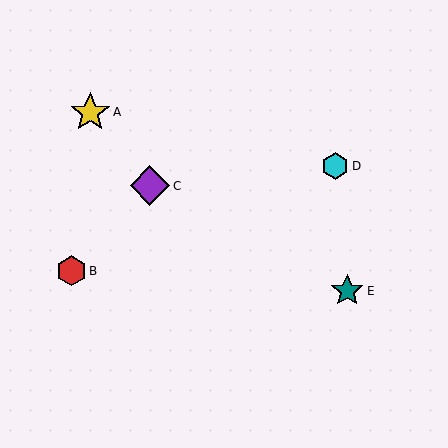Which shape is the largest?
The yellow star (labeled A) is the largest.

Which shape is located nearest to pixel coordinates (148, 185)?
The purple diamond (labeled C) at (150, 186) is nearest to that location.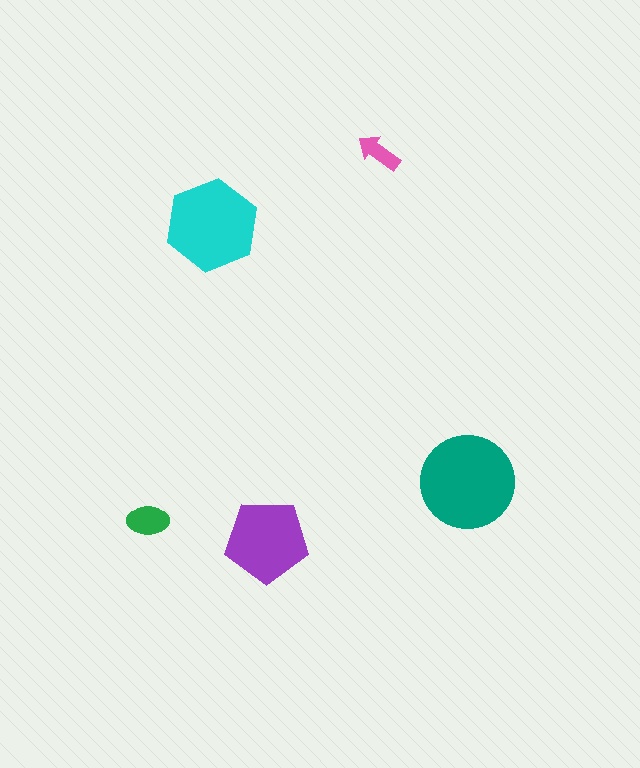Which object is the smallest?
The pink arrow.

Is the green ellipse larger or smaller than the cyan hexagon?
Smaller.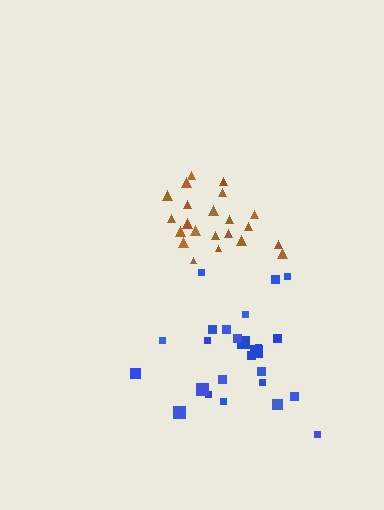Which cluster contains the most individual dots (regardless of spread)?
Blue (25).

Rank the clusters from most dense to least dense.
brown, blue.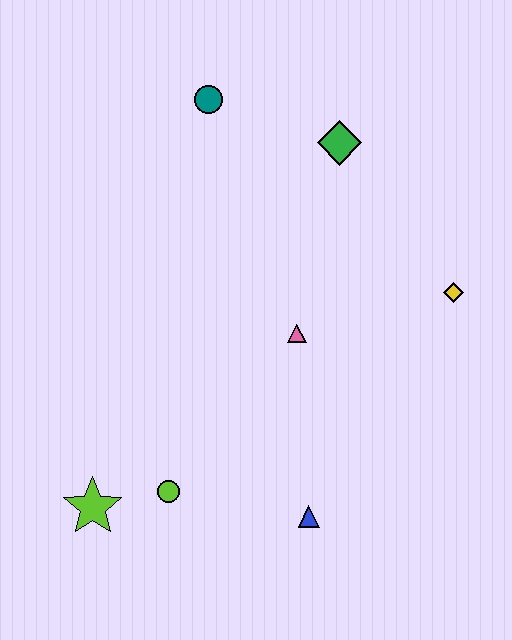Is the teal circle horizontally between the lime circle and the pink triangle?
Yes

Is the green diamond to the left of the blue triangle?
No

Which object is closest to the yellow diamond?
The pink triangle is closest to the yellow diamond.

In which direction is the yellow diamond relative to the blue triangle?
The yellow diamond is above the blue triangle.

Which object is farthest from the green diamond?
The lime star is farthest from the green diamond.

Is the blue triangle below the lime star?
Yes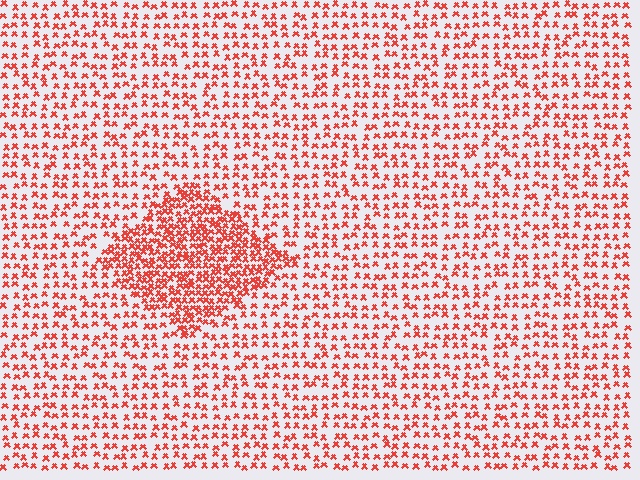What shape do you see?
I see a diamond.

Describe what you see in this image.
The image contains small red elements arranged at two different densities. A diamond-shaped region is visible where the elements are more densely packed than the surrounding area.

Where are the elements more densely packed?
The elements are more densely packed inside the diamond boundary.